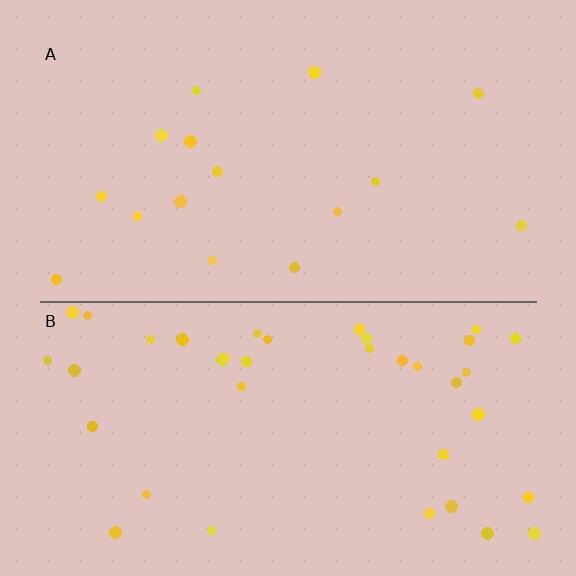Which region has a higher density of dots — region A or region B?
B (the bottom).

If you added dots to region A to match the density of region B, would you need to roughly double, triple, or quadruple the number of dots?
Approximately double.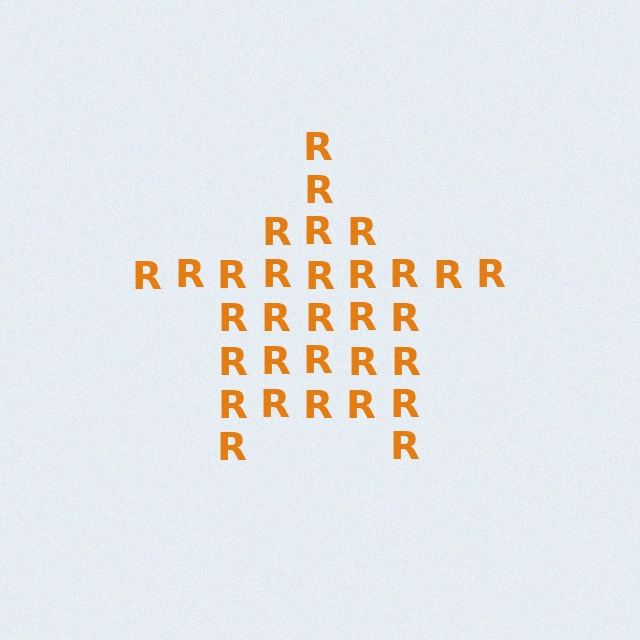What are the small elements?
The small elements are letter R's.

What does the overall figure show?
The overall figure shows a star.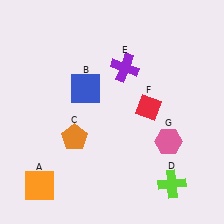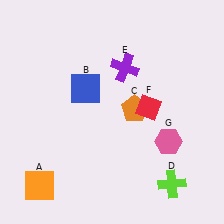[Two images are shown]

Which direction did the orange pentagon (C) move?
The orange pentagon (C) moved right.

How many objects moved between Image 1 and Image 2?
1 object moved between the two images.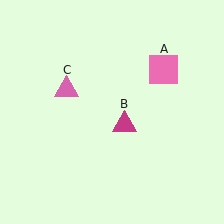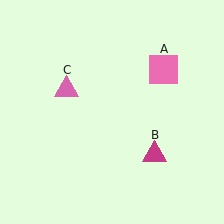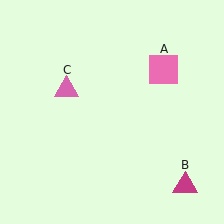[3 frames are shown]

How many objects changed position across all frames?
1 object changed position: magenta triangle (object B).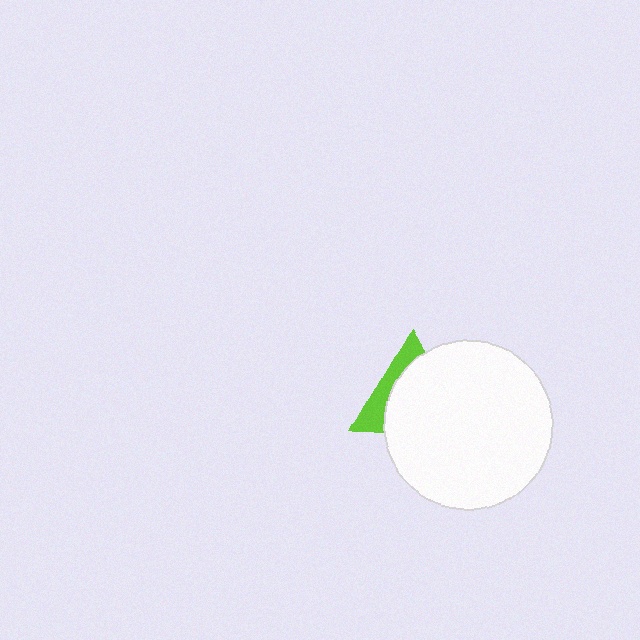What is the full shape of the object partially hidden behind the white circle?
The partially hidden object is a lime triangle.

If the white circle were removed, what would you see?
You would see the complete lime triangle.